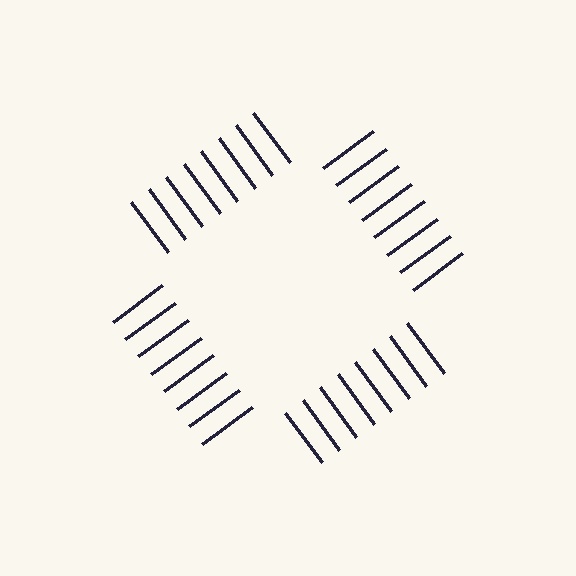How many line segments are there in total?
32 — 8 along each of the 4 edges.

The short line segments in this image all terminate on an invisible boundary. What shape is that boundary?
An illusory square — the line segments terminate on its edges but no continuous stroke is drawn.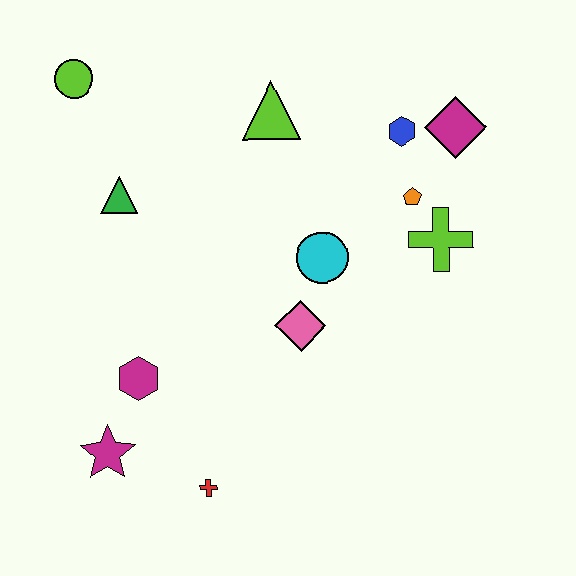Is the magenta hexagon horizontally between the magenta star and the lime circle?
No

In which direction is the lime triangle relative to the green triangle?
The lime triangle is to the right of the green triangle.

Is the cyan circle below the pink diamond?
No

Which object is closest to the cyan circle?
The pink diamond is closest to the cyan circle.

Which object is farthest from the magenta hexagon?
The magenta diamond is farthest from the magenta hexagon.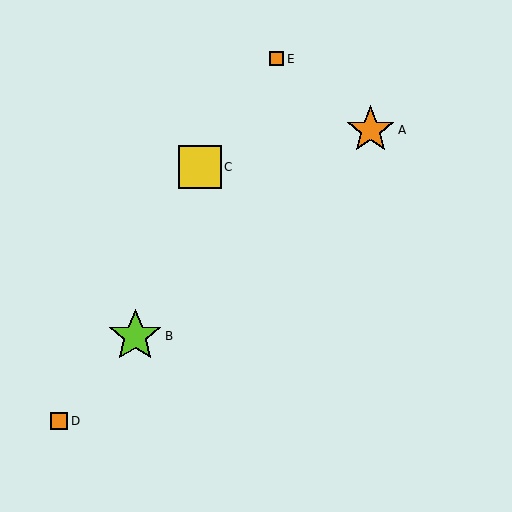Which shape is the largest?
The lime star (labeled B) is the largest.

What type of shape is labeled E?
Shape E is an orange square.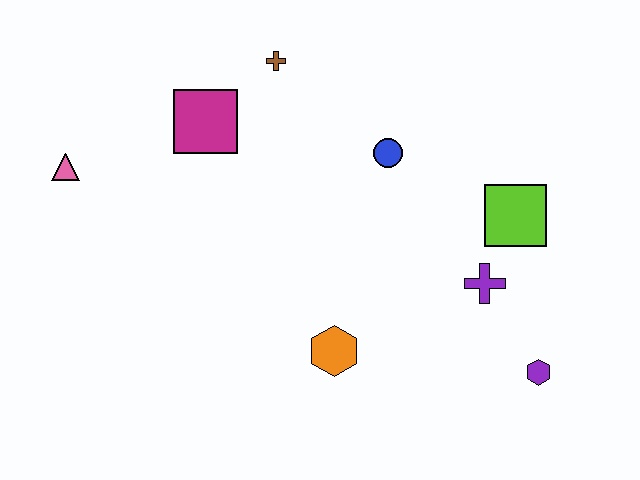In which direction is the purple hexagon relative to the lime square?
The purple hexagon is below the lime square.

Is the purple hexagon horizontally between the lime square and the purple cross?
No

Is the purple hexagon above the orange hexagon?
No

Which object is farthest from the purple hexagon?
The pink triangle is farthest from the purple hexagon.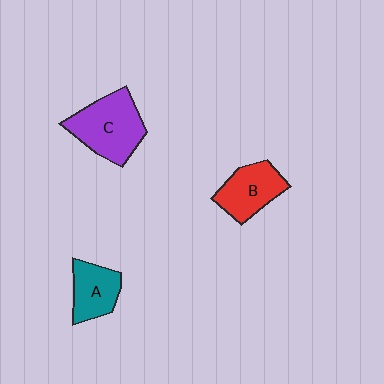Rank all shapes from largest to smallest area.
From largest to smallest: C (purple), B (red), A (teal).